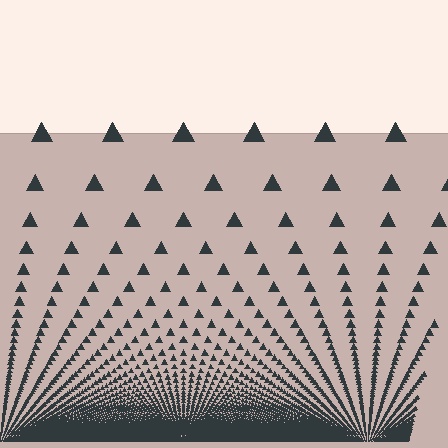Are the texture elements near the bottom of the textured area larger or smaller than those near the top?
Smaller. The gradient is inverted — elements near the bottom are smaller and denser.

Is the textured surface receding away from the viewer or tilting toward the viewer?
The surface appears to tilt toward the viewer. Texture elements get larger and sparser toward the top.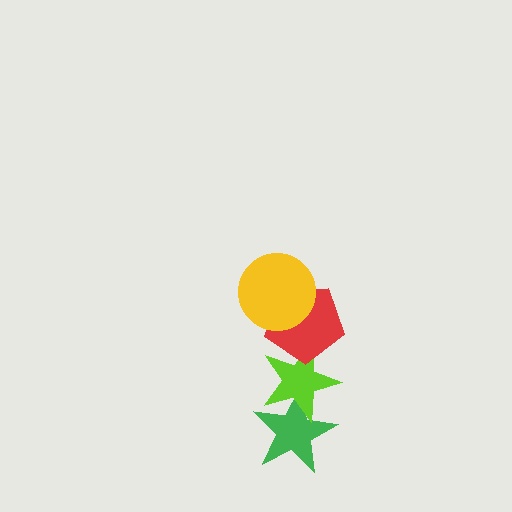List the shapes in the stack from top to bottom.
From top to bottom: the yellow circle, the red pentagon, the lime star, the green star.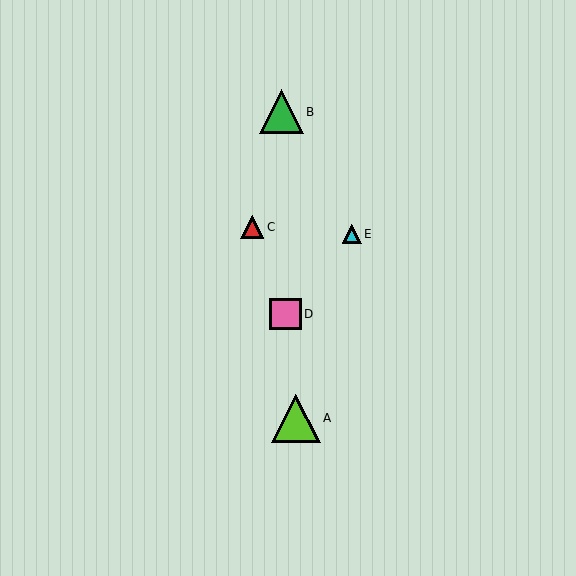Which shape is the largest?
The lime triangle (labeled A) is the largest.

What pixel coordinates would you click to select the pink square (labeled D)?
Click at (285, 314) to select the pink square D.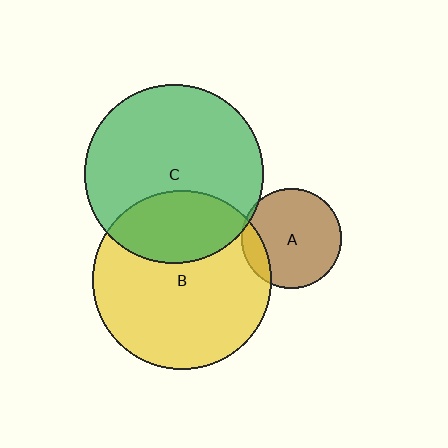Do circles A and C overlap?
Yes.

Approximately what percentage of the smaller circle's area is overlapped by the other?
Approximately 5%.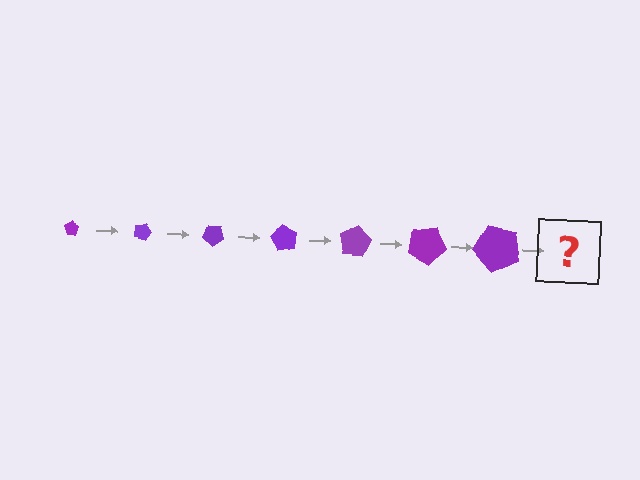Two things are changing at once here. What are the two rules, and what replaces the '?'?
The two rules are that the pentagon grows larger each step and it rotates 20 degrees each step. The '?' should be a pentagon, larger than the previous one and rotated 140 degrees from the start.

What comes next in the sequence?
The next element should be a pentagon, larger than the previous one and rotated 140 degrees from the start.